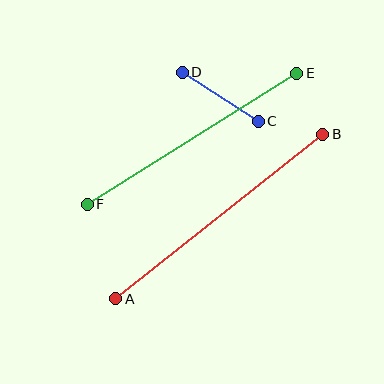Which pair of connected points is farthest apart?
Points A and B are farthest apart.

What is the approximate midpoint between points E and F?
The midpoint is at approximately (192, 139) pixels.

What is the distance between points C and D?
The distance is approximately 90 pixels.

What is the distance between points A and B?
The distance is approximately 264 pixels.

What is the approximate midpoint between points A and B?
The midpoint is at approximately (219, 217) pixels.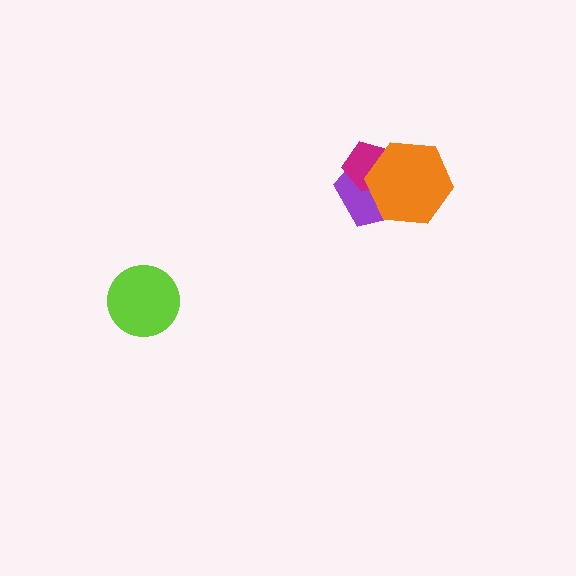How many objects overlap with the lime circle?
0 objects overlap with the lime circle.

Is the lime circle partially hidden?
No, no other shape covers it.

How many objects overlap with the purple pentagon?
2 objects overlap with the purple pentagon.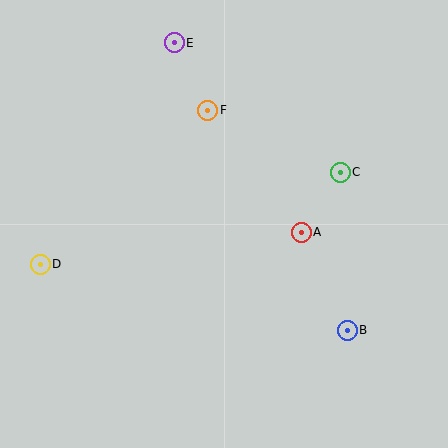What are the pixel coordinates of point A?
Point A is at (301, 232).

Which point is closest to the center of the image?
Point A at (301, 232) is closest to the center.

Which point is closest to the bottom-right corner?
Point B is closest to the bottom-right corner.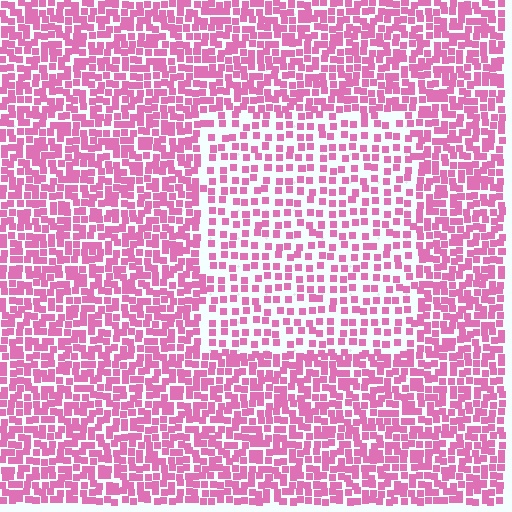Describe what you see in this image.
The image contains small pink elements arranged at two different densities. A rectangle-shaped region is visible where the elements are less densely packed than the surrounding area.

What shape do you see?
I see a rectangle.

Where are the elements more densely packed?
The elements are more densely packed outside the rectangle boundary.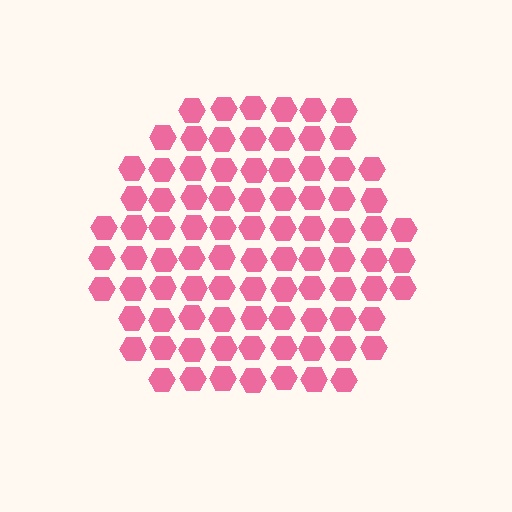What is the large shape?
The large shape is a hexagon.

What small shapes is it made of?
It is made of small hexagons.